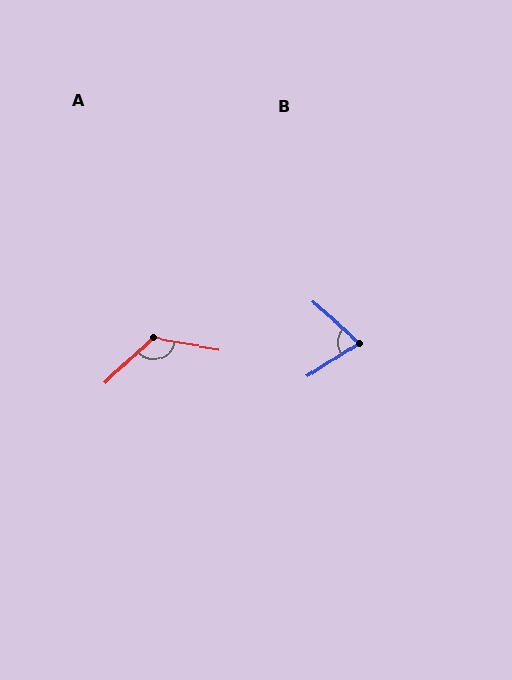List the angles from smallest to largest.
B (74°), A (127°).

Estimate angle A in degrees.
Approximately 127 degrees.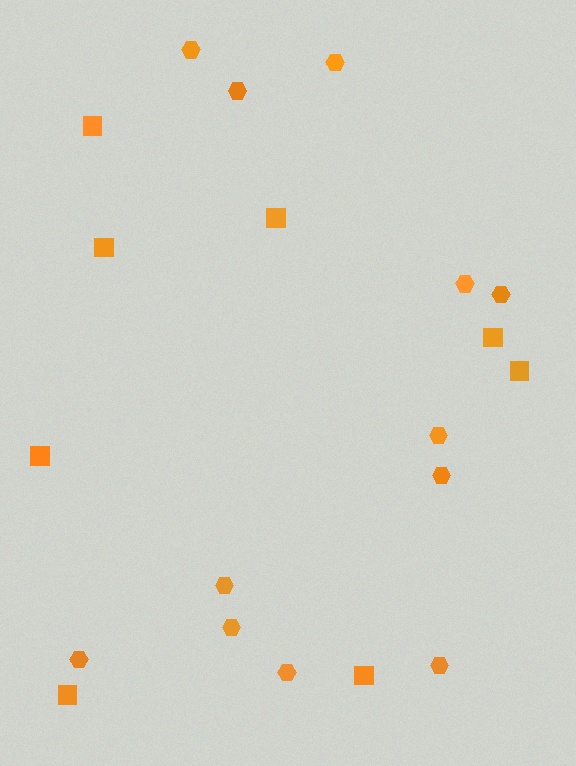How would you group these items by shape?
There are 2 groups: one group of hexagons (12) and one group of squares (8).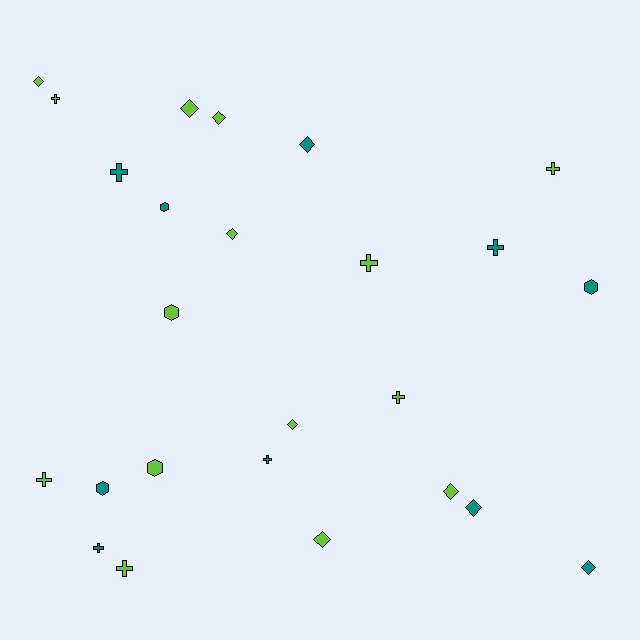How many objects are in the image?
There are 25 objects.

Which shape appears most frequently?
Cross, with 10 objects.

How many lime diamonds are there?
There are 7 lime diamonds.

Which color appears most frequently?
Lime, with 15 objects.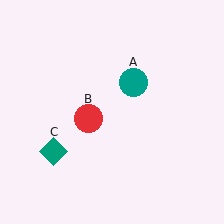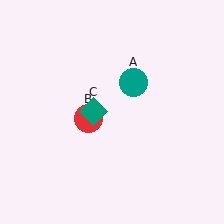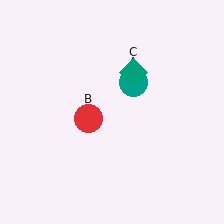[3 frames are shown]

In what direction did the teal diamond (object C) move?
The teal diamond (object C) moved up and to the right.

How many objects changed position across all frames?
1 object changed position: teal diamond (object C).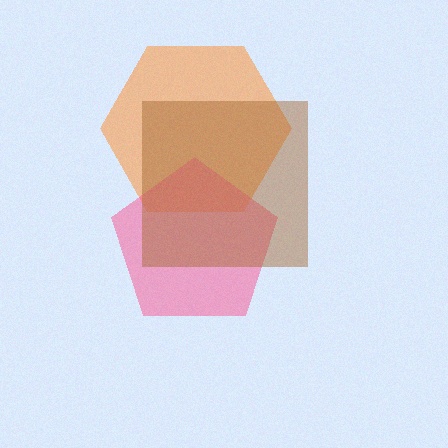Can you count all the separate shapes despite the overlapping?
Yes, there are 3 separate shapes.